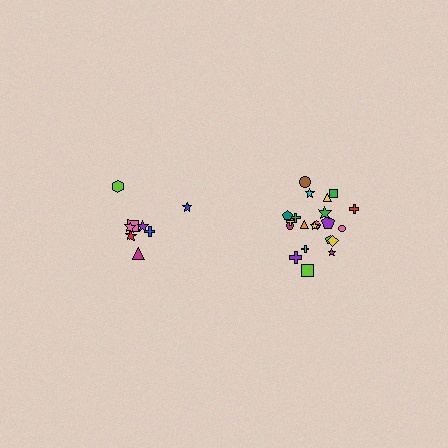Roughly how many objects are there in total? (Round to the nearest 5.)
Roughly 30 objects in total.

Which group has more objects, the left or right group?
The right group.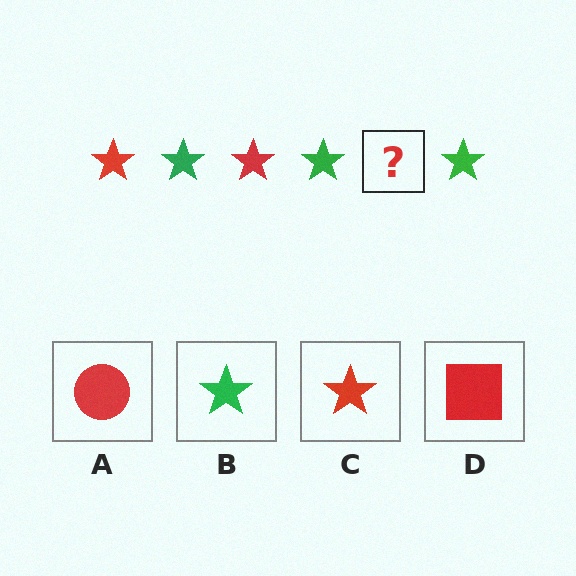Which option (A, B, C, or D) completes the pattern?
C.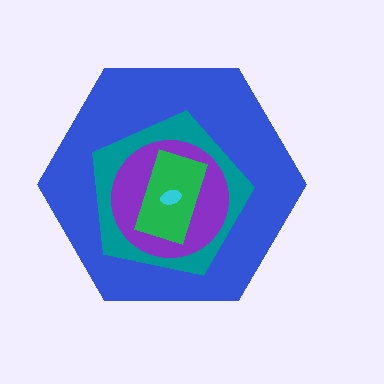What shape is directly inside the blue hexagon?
The teal pentagon.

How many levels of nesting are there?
5.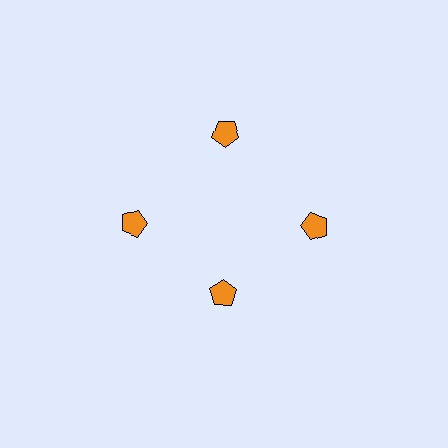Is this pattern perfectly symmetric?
No. The 4 orange pentagons are arranged in a ring, but one element near the 6 o'clock position is pulled inward toward the center, breaking the 4-fold rotational symmetry.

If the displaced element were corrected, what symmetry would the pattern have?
It would have 4-fold rotational symmetry — the pattern would map onto itself every 90 degrees.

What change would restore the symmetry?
The symmetry would be restored by moving it outward, back onto the ring so that all 4 pentagons sit at equal angles and equal distance from the center.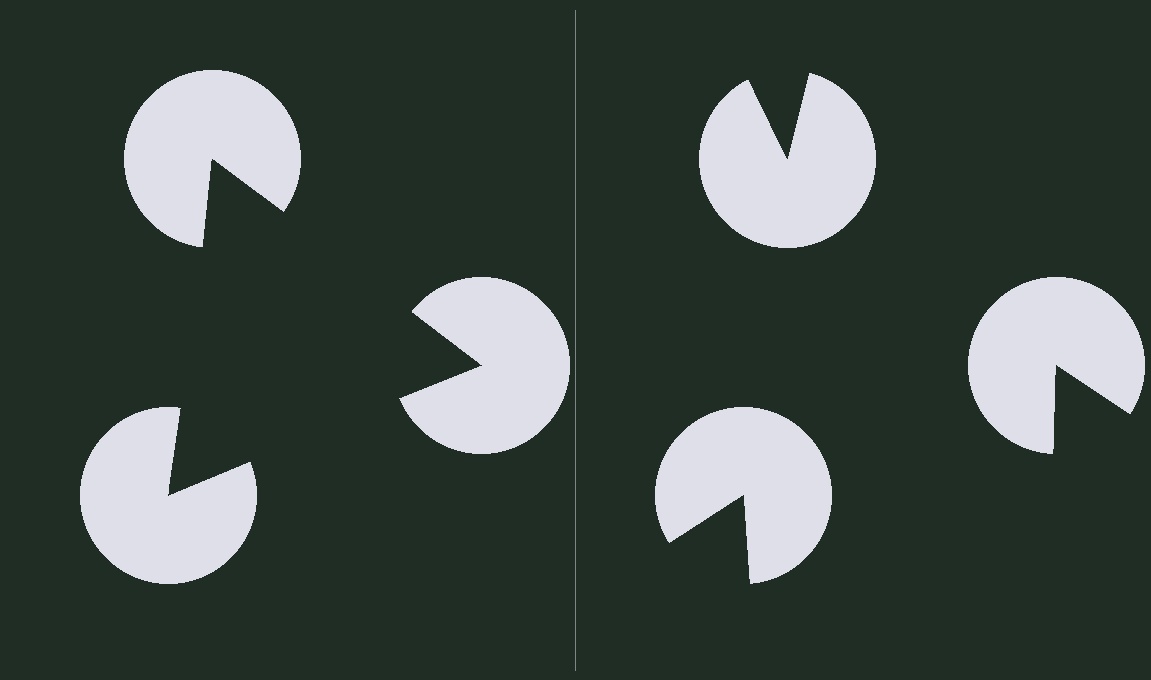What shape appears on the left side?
An illusory triangle.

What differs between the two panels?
The pac-man discs are positioned identically on both sides; only the wedge orientations differ. On the left they align to a triangle; on the right they are misaligned.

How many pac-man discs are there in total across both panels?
6 — 3 on each side.